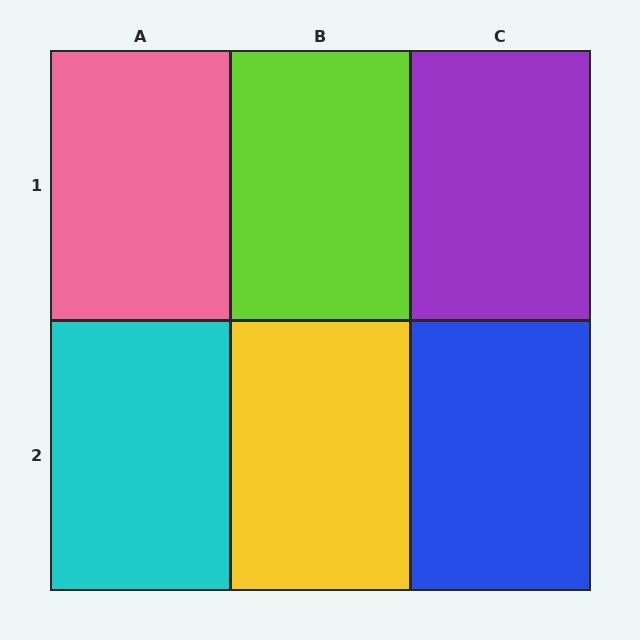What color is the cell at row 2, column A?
Cyan.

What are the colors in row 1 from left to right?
Pink, lime, purple.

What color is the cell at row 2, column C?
Blue.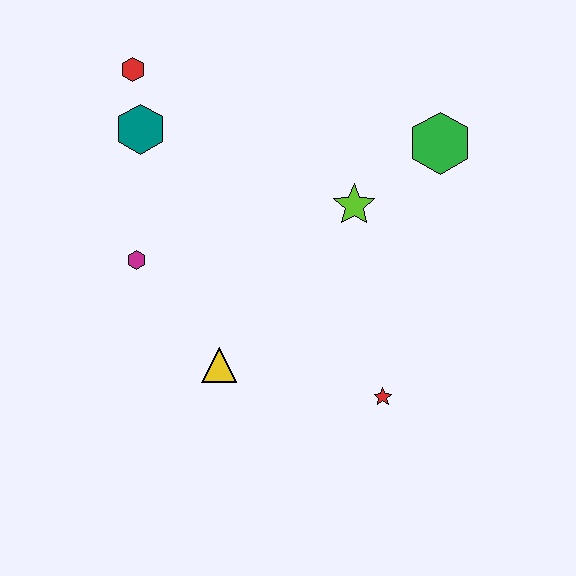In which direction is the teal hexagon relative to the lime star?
The teal hexagon is to the left of the lime star.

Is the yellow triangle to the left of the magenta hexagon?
No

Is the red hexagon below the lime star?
No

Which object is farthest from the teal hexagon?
The red star is farthest from the teal hexagon.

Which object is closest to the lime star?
The green hexagon is closest to the lime star.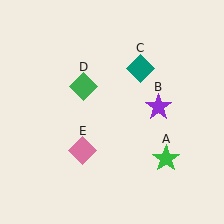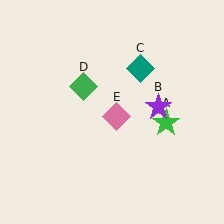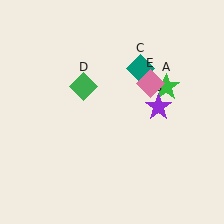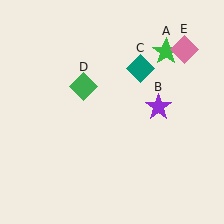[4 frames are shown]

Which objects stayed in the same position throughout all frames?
Purple star (object B) and teal diamond (object C) and green diamond (object D) remained stationary.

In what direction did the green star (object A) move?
The green star (object A) moved up.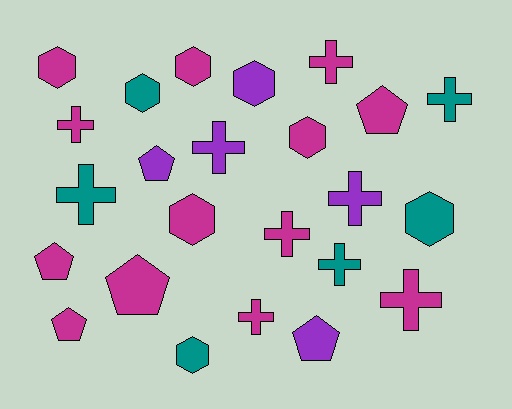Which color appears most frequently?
Magenta, with 13 objects.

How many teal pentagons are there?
There are no teal pentagons.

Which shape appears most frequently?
Cross, with 10 objects.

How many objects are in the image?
There are 24 objects.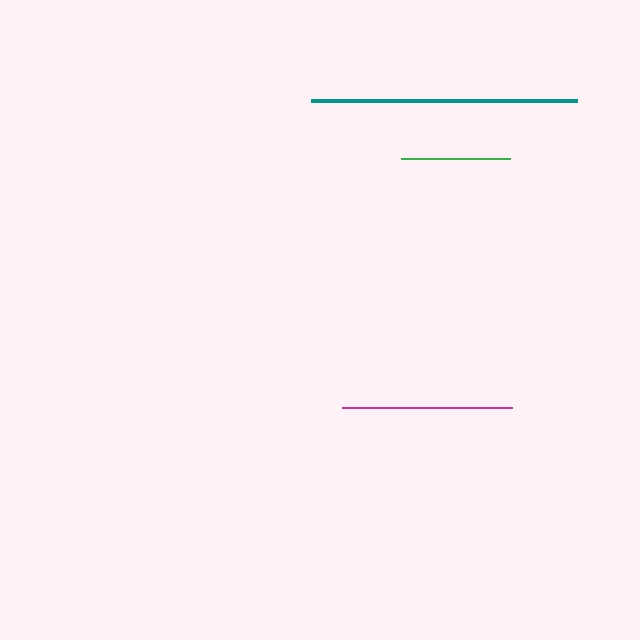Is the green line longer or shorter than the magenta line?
The magenta line is longer than the green line.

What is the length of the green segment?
The green segment is approximately 109 pixels long.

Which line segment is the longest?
The teal line is the longest at approximately 266 pixels.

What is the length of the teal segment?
The teal segment is approximately 266 pixels long.